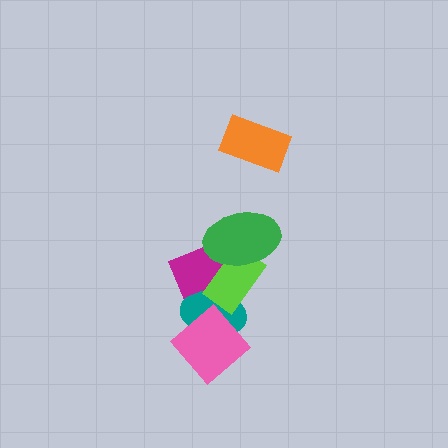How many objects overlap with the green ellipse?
2 objects overlap with the green ellipse.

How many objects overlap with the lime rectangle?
3 objects overlap with the lime rectangle.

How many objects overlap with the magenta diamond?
4 objects overlap with the magenta diamond.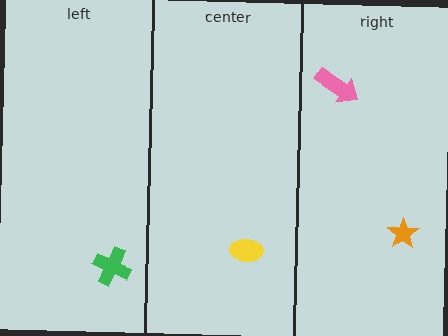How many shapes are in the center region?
1.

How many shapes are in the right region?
2.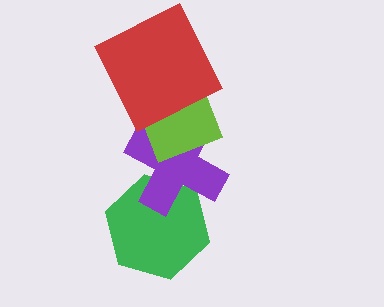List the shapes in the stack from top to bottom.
From top to bottom: the red square, the lime diamond, the purple cross, the green hexagon.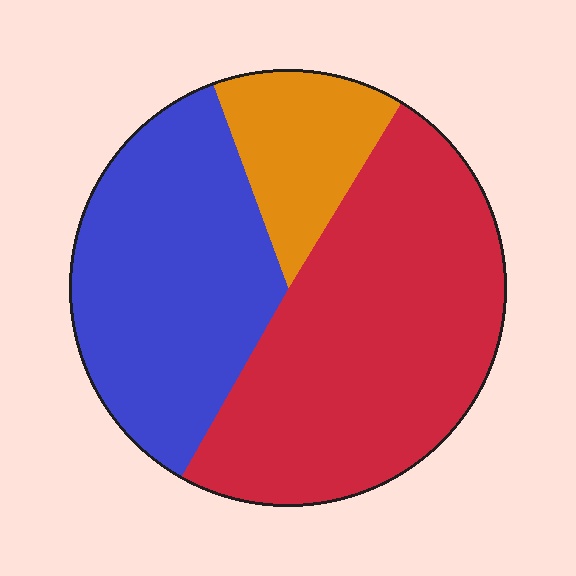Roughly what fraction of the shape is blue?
Blue takes up about three eighths (3/8) of the shape.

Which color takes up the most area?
Red, at roughly 50%.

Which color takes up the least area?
Orange, at roughly 15%.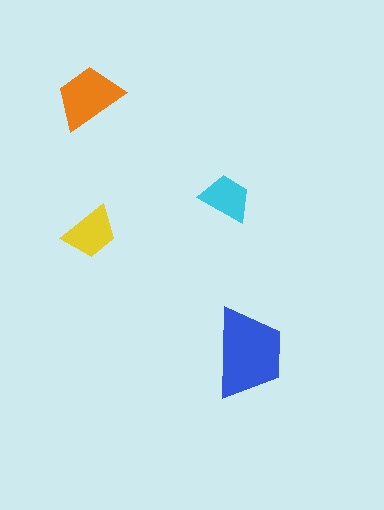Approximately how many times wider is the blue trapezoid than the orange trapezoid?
About 1.5 times wider.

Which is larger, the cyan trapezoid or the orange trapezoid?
The orange one.